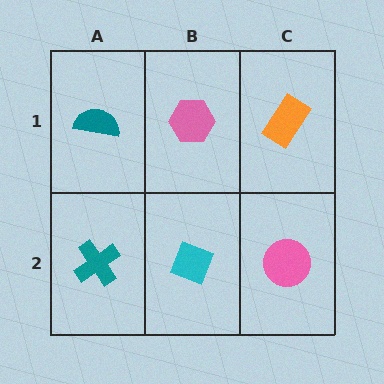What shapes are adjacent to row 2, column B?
A pink hexagon (row 1, column B), a teal cross (row 2, column A), a pink circle (row 2, column C).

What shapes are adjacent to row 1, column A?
A teal cross (row 2, column A), a pink hexagon (row 1, column B).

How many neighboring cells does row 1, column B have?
3.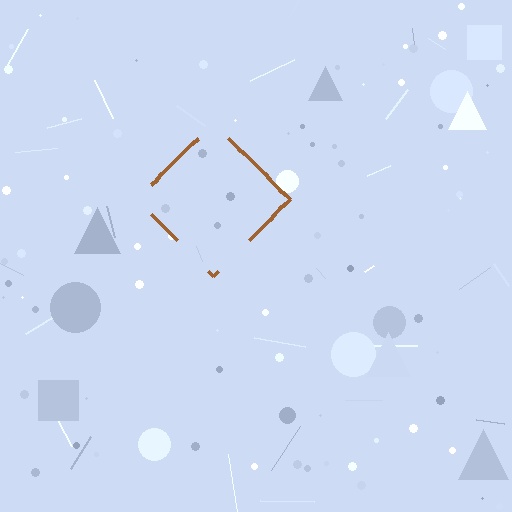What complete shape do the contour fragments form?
The contour fragments form a diamond.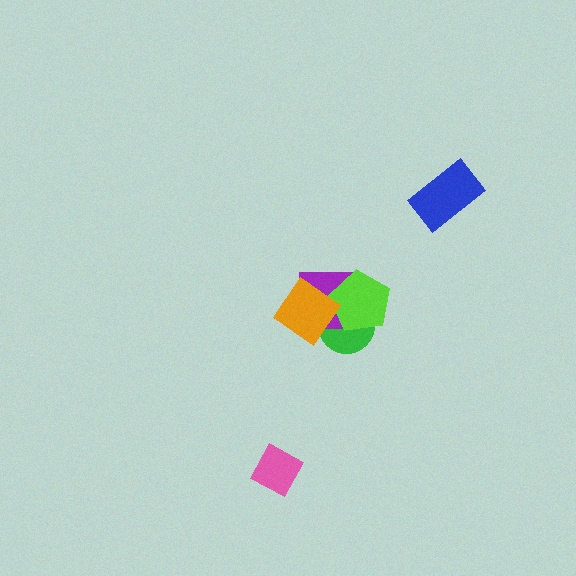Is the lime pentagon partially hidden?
Yes, it is partially covered by another shape.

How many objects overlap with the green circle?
3 objects overlap with the green circle.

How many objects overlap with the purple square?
3 objects overlap with the purple square.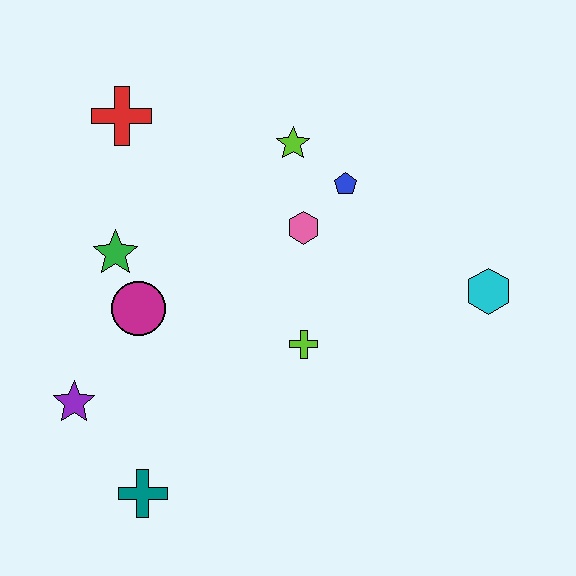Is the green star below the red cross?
Yes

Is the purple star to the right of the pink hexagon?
No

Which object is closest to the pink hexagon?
The blue pentagon is closest to the pink hexagon.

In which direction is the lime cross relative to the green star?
The lime cross is to the right of the green star.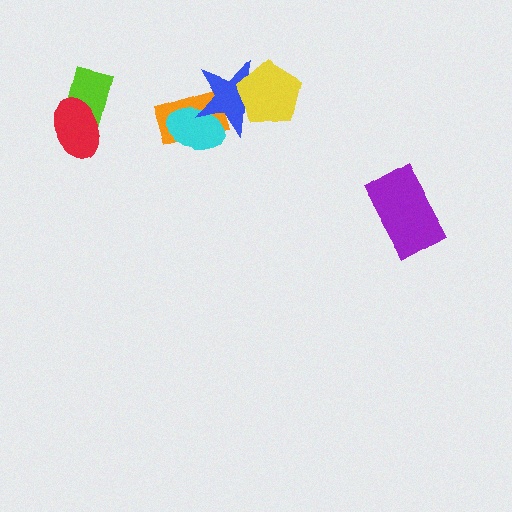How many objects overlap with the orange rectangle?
2 objects overlap with the orange rectangle.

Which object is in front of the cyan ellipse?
The blue star is in front of the cyan ellipse.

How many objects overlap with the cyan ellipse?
2 objects overlap with the cyan ellipse.